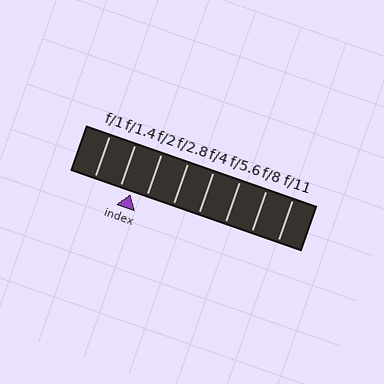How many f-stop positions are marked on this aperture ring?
There are 8 f-stop positions marked.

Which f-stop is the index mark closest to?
The index mark is closest to f/1.4.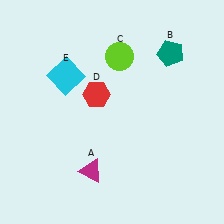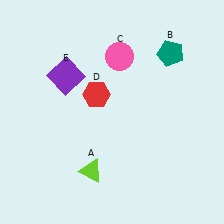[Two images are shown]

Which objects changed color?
A changed from magenta to lime. C changed from lime to pink. E changed from cyan to purple.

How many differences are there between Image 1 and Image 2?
There are 3 differences between the two images.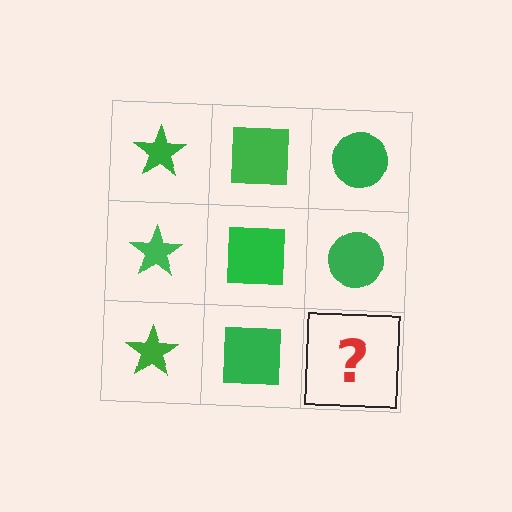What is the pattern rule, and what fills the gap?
The rule is that each column has a consistent shape. The gap should be filled with a green circle.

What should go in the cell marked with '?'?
The missing cell should contain a green circle.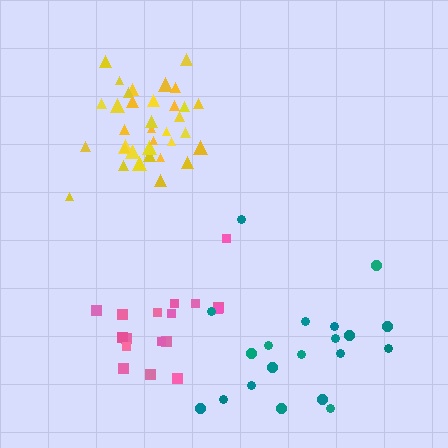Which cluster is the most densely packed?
Yellow.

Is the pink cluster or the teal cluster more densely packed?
Pink.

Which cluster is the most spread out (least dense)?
Teal.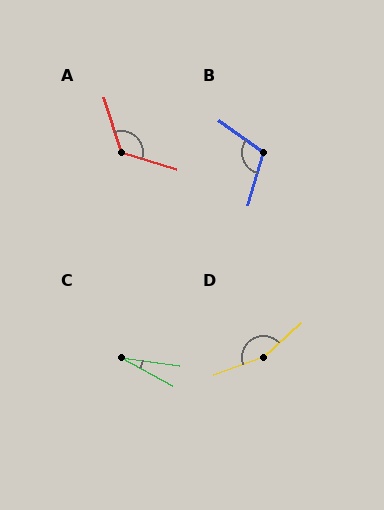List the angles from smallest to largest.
C (21°), B (109°), A (125°), D (157°).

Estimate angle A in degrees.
Approximately 125 degrees.